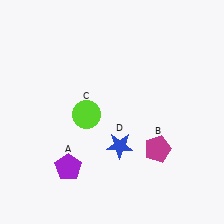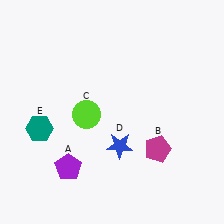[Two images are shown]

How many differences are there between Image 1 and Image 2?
There is 1 difference between the two images.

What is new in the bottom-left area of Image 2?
A teal hexagon (E) was added in the bottom-left area of Image 2.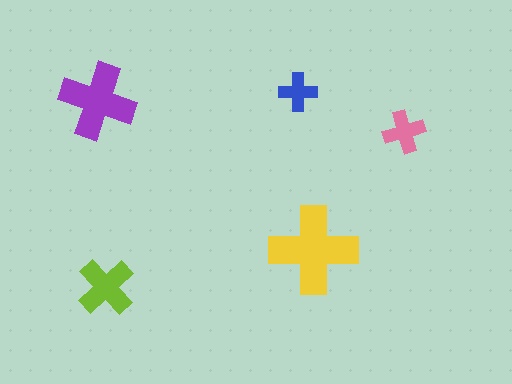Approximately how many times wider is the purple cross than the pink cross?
About 2 times wider.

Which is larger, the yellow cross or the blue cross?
The yellow one.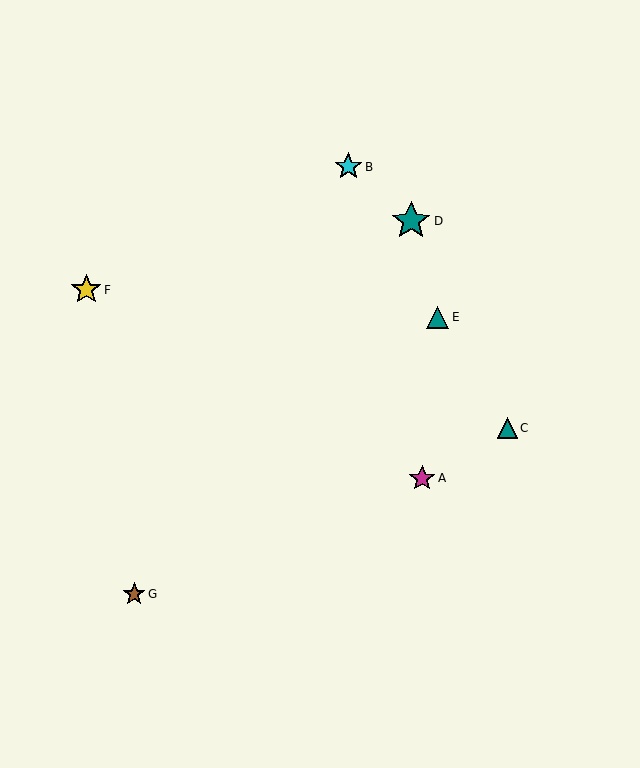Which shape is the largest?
The teal star (labeled D) is the largest.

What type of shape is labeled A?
Shape A is a magenta star.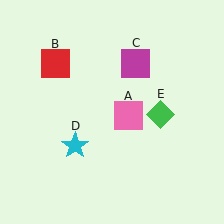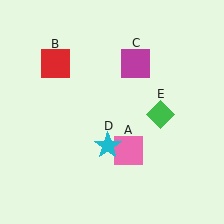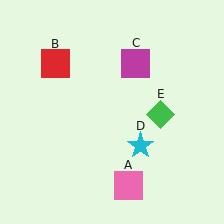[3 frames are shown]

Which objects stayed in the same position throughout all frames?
Red square (object B) and magenta square (object C) and green diamond (object E) remained stationary.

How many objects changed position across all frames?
2 objects changed position: pink square (object A), cyan star (object D).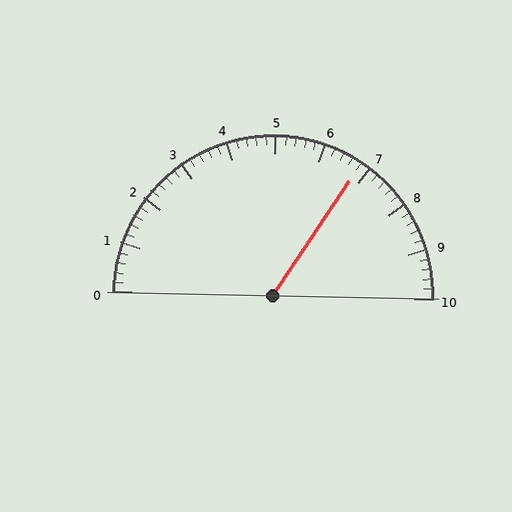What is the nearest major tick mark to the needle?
The nearest major tick mark is 7.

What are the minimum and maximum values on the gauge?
The gauge ranges from 0 to 10.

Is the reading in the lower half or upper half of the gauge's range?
The reading is in the upper half of the range (0 to 10).